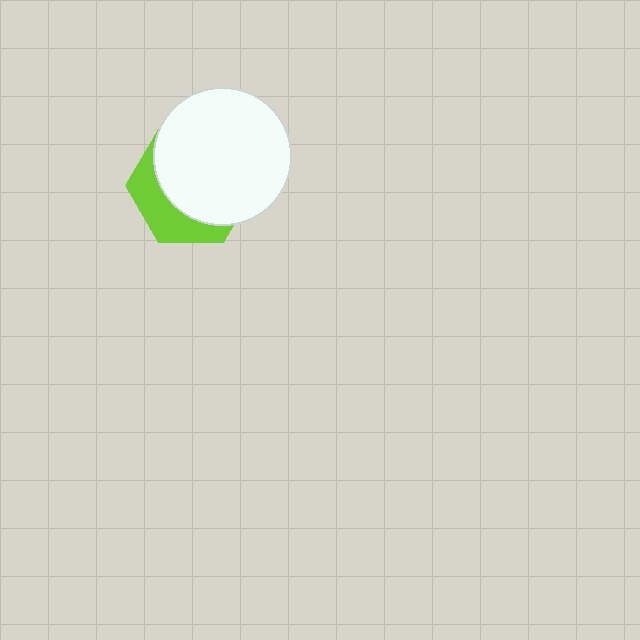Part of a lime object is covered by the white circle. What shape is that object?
It is a hexagon.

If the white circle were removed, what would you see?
You would see the complete lime hexagon.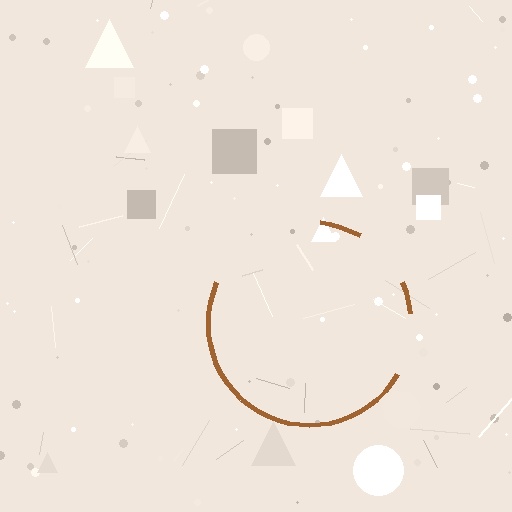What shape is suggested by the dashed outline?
The dashed outline suggests a circle.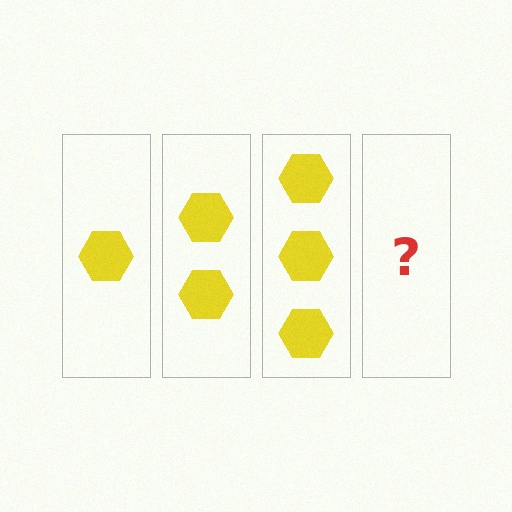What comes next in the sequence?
The next element should be 4 hexagons.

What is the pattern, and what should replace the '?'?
The pattern is that each step adds one more hexagon. The '?' should be 4 hexagons.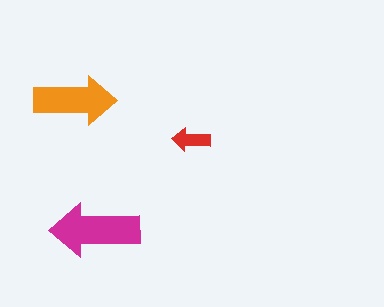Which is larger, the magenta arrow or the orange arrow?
The magenta one.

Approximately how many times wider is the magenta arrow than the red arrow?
About 2.5 times wider.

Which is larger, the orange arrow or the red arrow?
The orange one.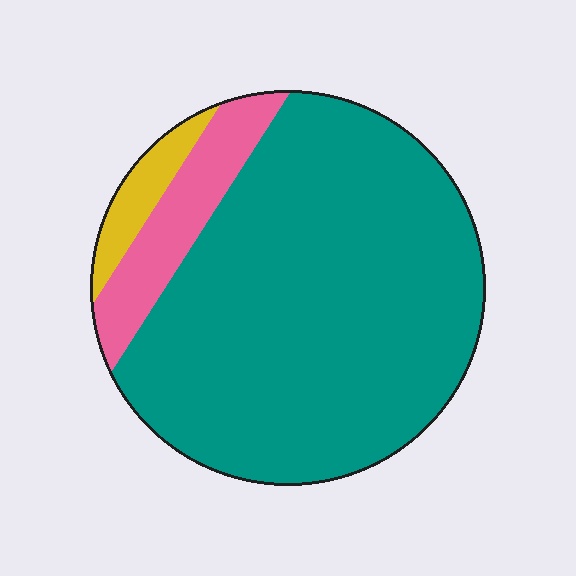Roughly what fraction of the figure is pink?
Pink covers around 15% of the figure.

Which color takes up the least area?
Yellow, at roughly 5%.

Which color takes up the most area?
Teal, at roughly 80%.